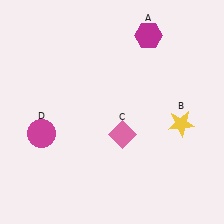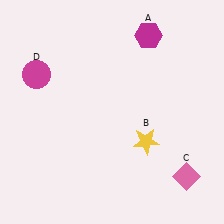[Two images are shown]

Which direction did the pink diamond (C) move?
The pink diamond (C) moved right.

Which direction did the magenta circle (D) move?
The magenta circle (D) moved up.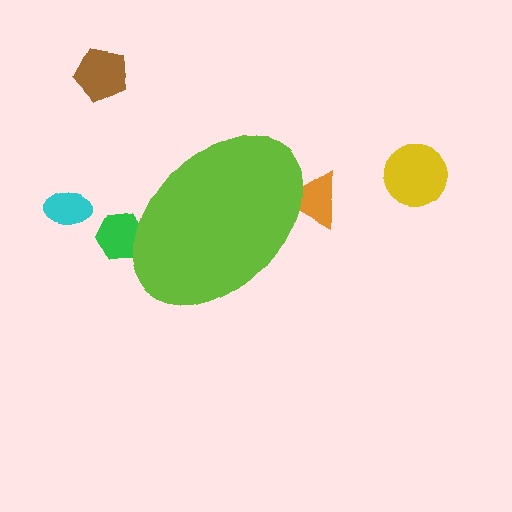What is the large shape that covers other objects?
A lime ellipse.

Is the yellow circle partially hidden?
No, the yellow circle is fully visible.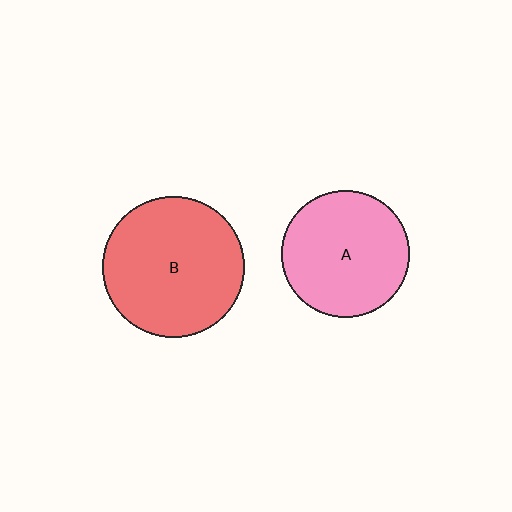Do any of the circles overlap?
No, none of the circles overlap.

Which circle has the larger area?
Circle B (red).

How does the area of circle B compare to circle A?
Approximately 1.2 times.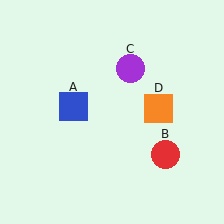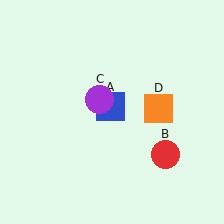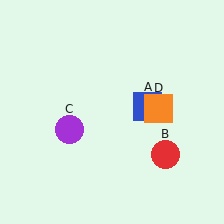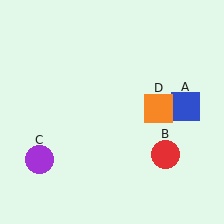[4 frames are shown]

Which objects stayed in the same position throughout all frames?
Red circle (object B) and orange square (object D) remained stationary.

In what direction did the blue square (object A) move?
The blue square (object A) moved right.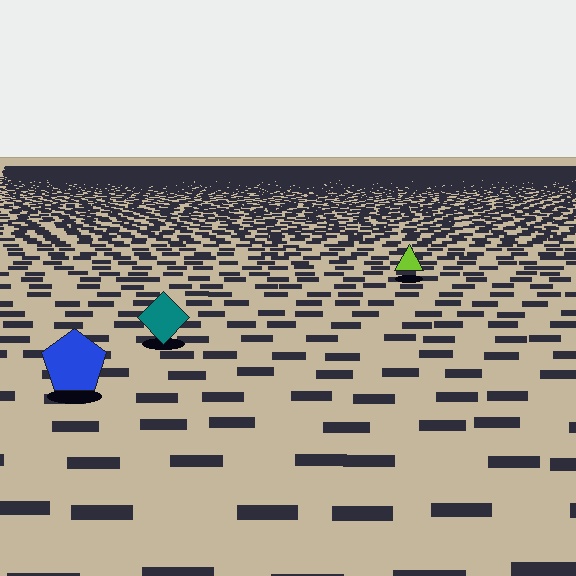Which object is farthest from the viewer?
The lime triangle is farthest from the viewer. It appears smaller and the ground texture around it is denser.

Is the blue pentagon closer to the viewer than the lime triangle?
Yes. The blue pentagon is closer — you can tell from the texture gradient: the ground texture is coarser near it.